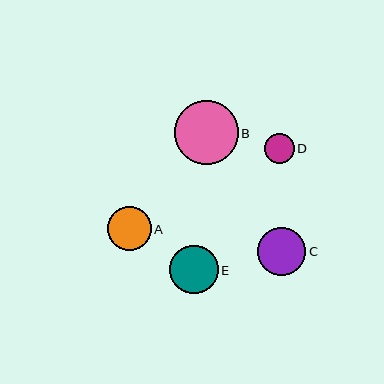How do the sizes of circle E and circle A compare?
Circle E and circle A are approximately the same size.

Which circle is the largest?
Circle B is the largest with a size of approximately 64 pixels.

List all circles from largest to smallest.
From largest to smallest: B, E, C, A, D.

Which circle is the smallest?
Circle D is the smallest with a size of approximately 30 pixels.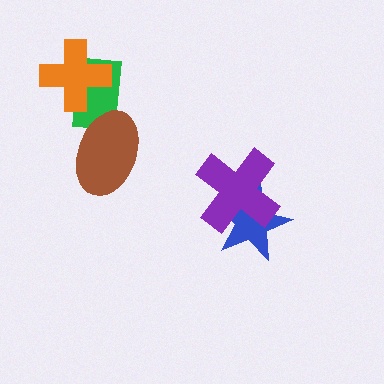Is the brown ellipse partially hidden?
No, no other shape covers it.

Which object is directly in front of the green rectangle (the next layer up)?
The brown ellipse is directly in front of the green rectangle.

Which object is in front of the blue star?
The purple cross is in front of the blue star.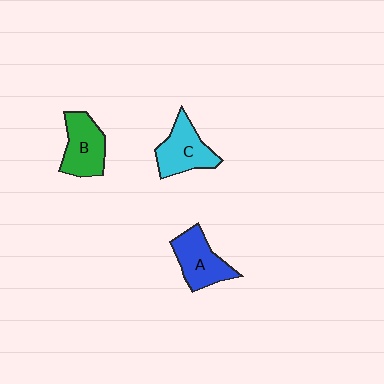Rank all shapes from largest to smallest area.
From largest to smallest: C (cyan), B (green), A (blue).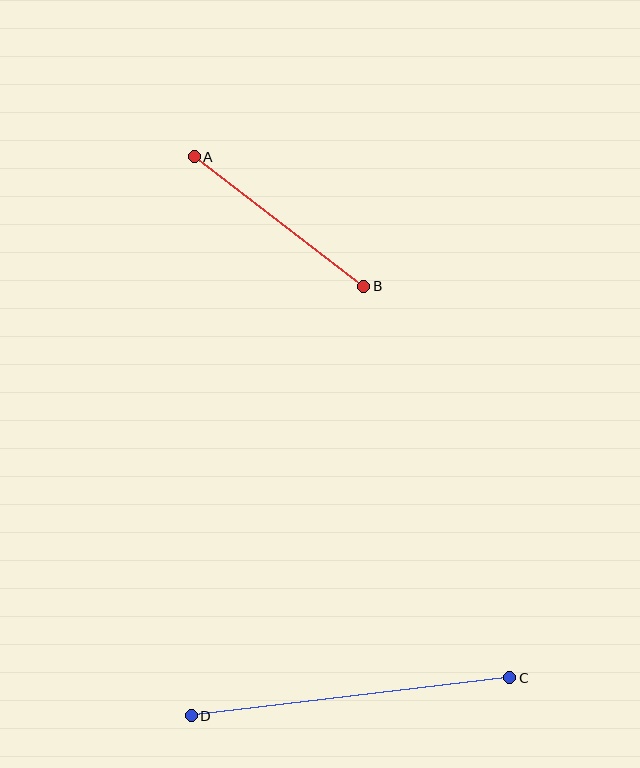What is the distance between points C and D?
The distance is approximately 320 pixels.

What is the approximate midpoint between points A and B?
The midpoint is at approximately (279, 221) pixels.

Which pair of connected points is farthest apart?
Points C and D are farthest apart.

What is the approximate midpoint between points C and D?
The midpoint is at approximately (351, 697) pixels.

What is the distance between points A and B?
The distance is approximately 213 pixels.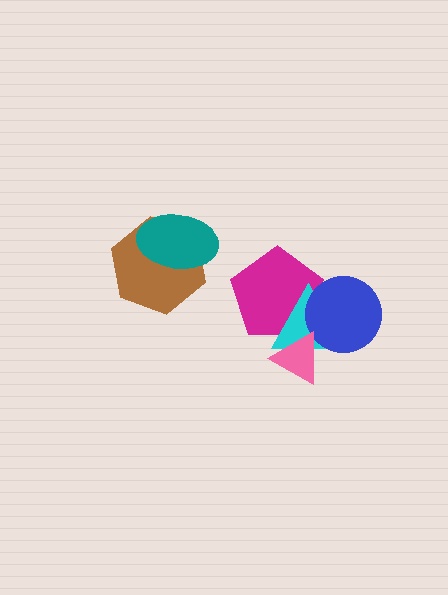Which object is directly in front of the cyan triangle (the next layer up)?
The blue circle is directly in front of the cyan triangle.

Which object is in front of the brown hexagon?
The teal ellipse is in front of the brown hexagon.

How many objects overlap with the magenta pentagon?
3 objects overlap with the magenta pentagon.